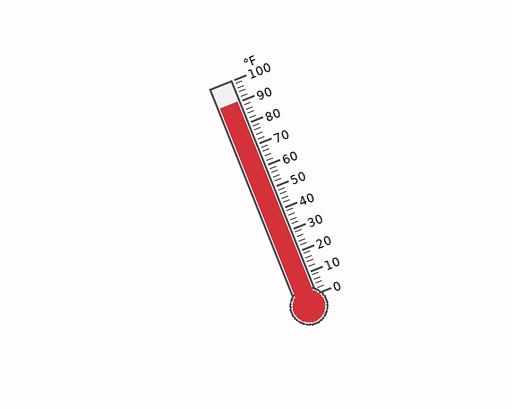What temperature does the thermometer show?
The thermometer shows approximately 90°F.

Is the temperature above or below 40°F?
The temperature is above 40°F.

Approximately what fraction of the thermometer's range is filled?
The thermometer is filled to approximately 90% of its range.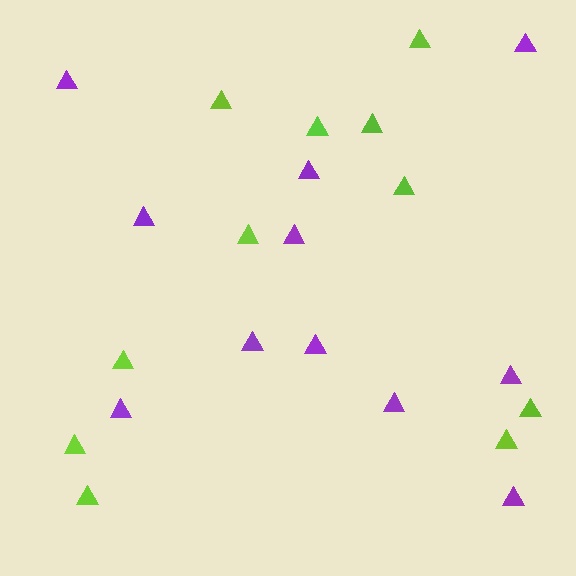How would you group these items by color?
There are 2 groups: one group of purple triangles (11) and one group of lime triangles (11).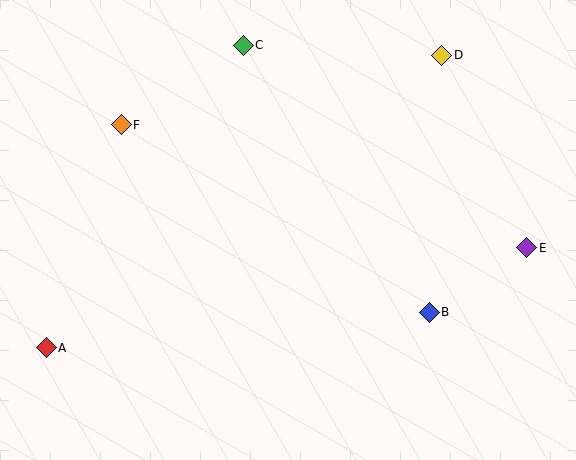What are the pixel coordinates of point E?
Point E is at (527, 248).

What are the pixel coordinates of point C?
Point C is at (243, 45).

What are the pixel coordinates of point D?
Point D is at (442, 55).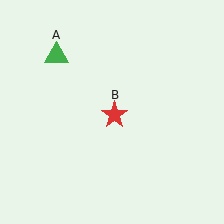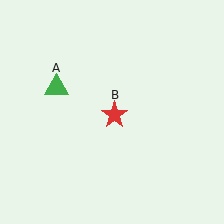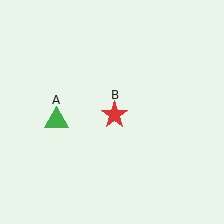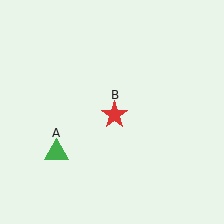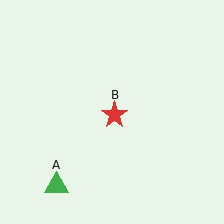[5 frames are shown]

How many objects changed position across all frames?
1 object changed position: green triangle (object A).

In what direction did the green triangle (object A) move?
The green triangle (object A) moved down.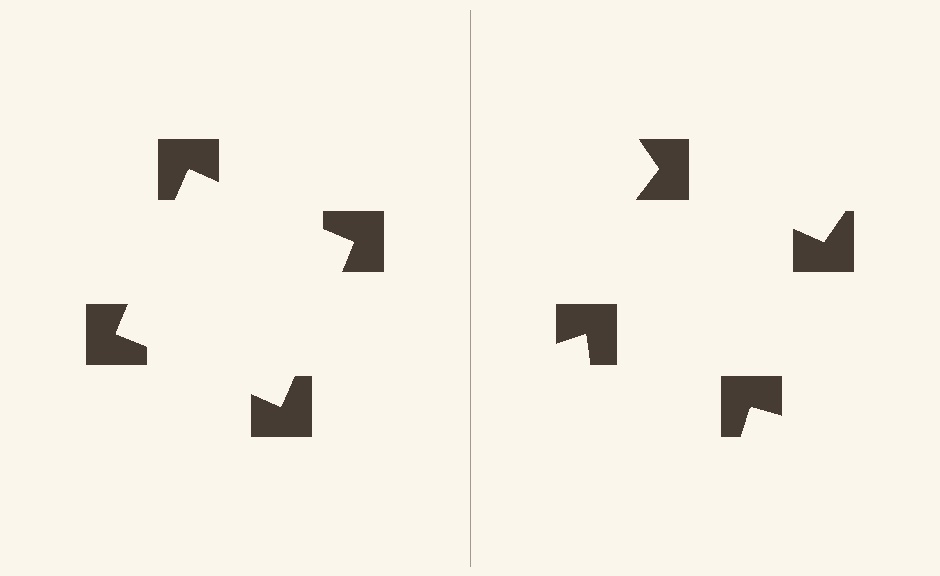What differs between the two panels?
The notched squares are positioned identically on both sides; only the wedge orientations differ. On the left they align to a square; on the right they are misaligned.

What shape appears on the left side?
An illusory square.